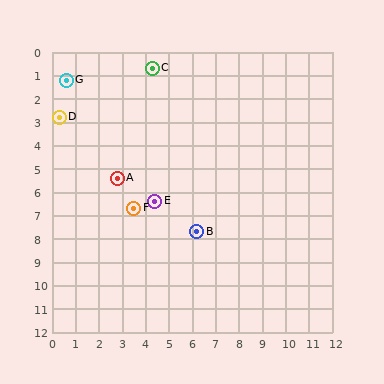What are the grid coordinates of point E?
Point E is at approximately (4.4, 6.4).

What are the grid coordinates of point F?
Point F is at approximately (3.5, 6.7).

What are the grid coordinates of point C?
Point C is at approximately (4.3, 0.7).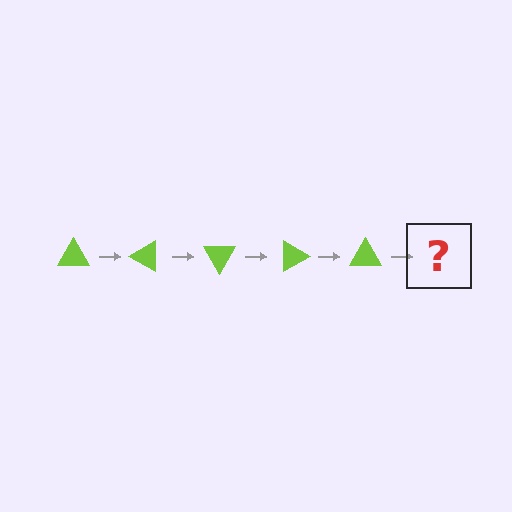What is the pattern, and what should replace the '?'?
The pattern is that the triangle rotates 30 degrees each step. The '?' should be a lime triangle rotated 150 degrees.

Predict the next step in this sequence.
The next step is a lime triangle rotated 150 degrees.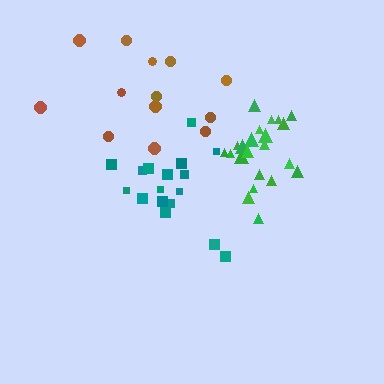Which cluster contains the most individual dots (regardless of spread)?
Green (22).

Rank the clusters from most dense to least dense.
green, teal, brown.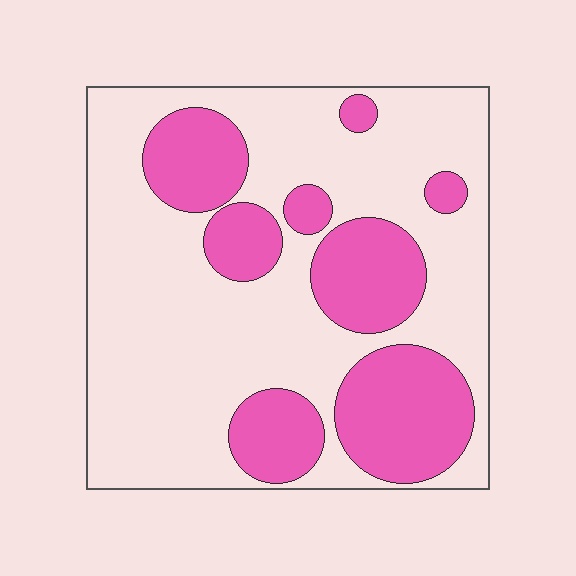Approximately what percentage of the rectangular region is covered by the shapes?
Approximately 30%.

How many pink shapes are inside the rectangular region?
8.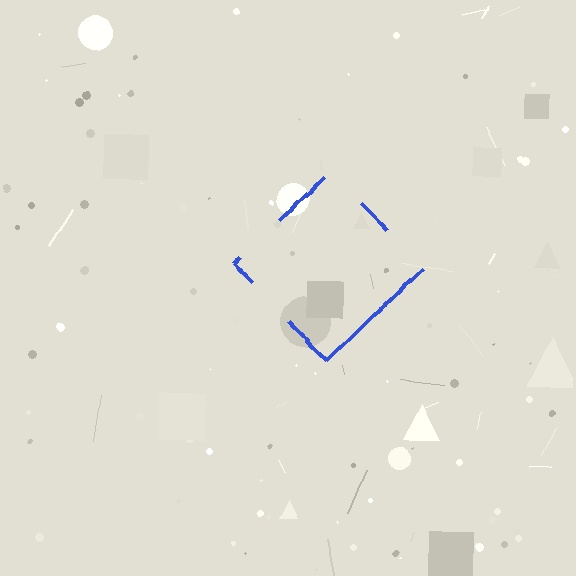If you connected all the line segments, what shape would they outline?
They would outline a diamond.